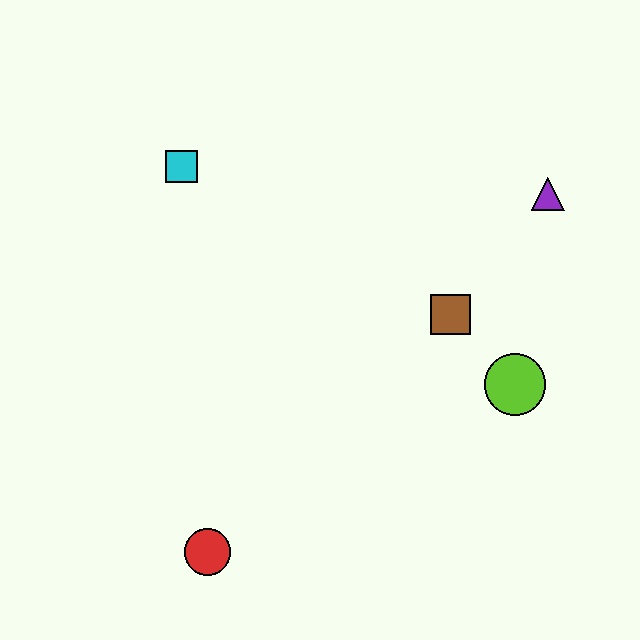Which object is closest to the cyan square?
The brown square is closest to the cyan square.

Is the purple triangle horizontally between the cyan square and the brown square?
No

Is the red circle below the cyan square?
Yes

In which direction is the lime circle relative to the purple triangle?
The lime circle is below the purple triangle.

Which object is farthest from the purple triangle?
The red circle is farthest from the purple triangle.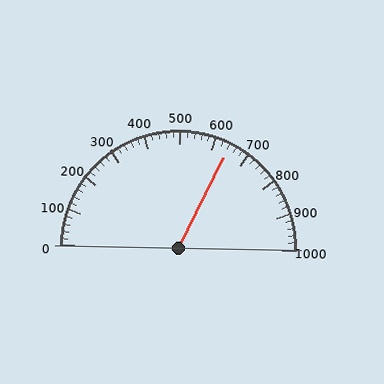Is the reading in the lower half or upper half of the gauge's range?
The reading is in the upper half of the range (0 to 1000).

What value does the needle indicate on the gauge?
The needle indicates approximately 640.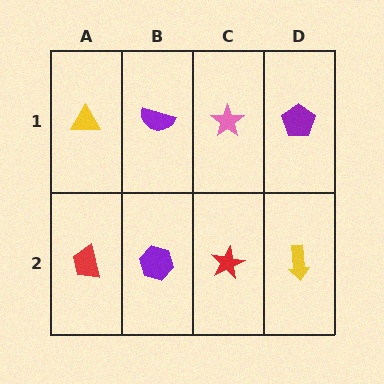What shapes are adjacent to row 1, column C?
A red star (row 2, column C), a purple semicircle (row 1, column B), a purple pentagon (row 1, column D).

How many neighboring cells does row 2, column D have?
2.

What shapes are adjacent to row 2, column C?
A pink star (row 1, column C), a purple hexagon (row 2, column B), a yellow arrow (row 2, column D).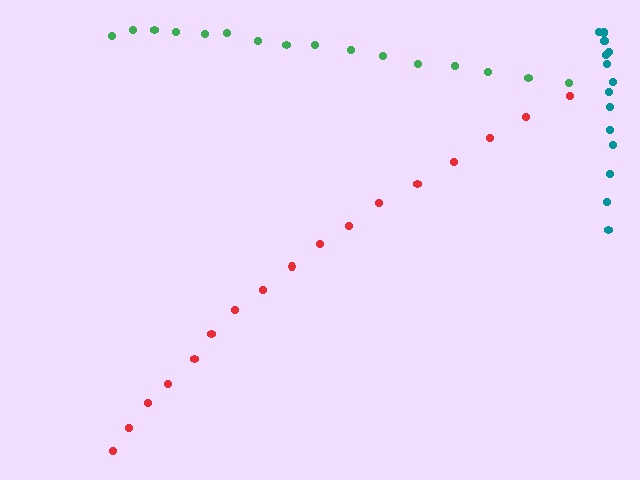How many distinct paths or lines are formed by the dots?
There are 3 distinct paths.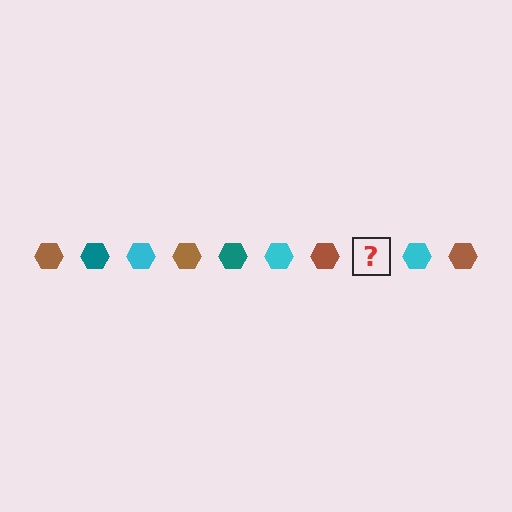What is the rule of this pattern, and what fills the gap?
The rule is that the pattern cycles through brown, teal, cyan hexagons. The gap should be filled with a teal hexagon.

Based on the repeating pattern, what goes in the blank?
The blank should be a teal hexagon.